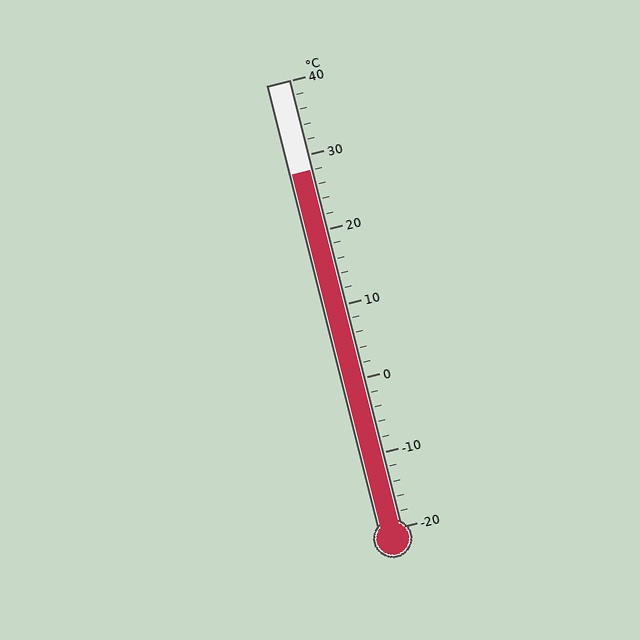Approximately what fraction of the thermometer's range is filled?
The thermometer is filled to approximately 80% of its range.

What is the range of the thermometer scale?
The thermometer scale ranges from -20°C to 40°C.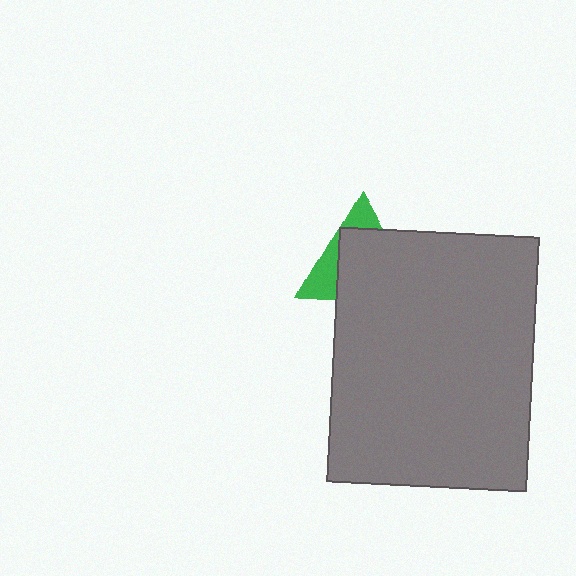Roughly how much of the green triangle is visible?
A small part of it is visible (roughly 32%).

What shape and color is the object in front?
The object in front is a gray rectangle.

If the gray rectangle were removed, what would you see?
You would see the complete green triangle.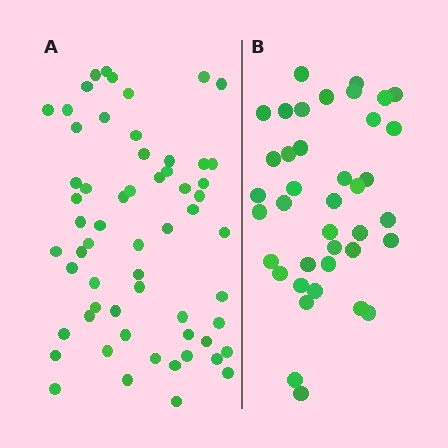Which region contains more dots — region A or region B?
Region A (the left region) has more dots.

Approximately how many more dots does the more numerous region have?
Region A has approximately 20 more dots than region B.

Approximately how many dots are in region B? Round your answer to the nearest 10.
About 40 dots. (The exact count is 39, which rounds to 40.)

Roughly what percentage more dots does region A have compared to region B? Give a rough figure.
About 55% more.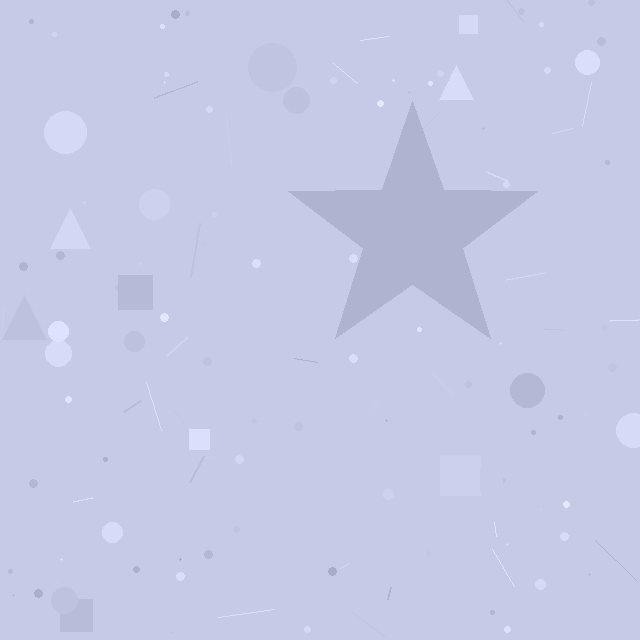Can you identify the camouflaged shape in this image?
The camouflaged shape is a star.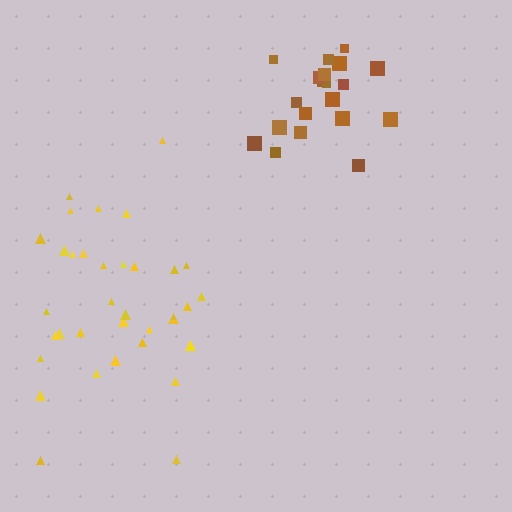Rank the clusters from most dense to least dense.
brown, yellow.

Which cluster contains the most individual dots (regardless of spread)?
Yellow (35).